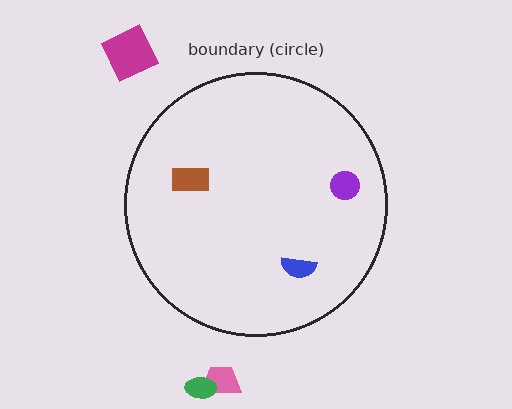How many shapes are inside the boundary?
3 inside, 3 outside.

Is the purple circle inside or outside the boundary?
Inside.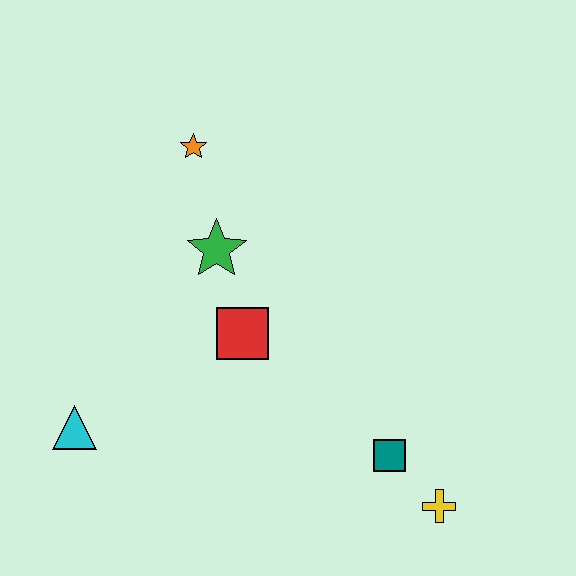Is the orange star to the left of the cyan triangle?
No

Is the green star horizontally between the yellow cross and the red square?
No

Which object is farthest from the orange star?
The yellow cross is farthest from the orange star.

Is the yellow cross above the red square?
No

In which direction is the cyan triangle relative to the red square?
The cyan triangle is to the left of the red square.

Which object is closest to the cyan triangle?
The red square is closest to the cyan triangle.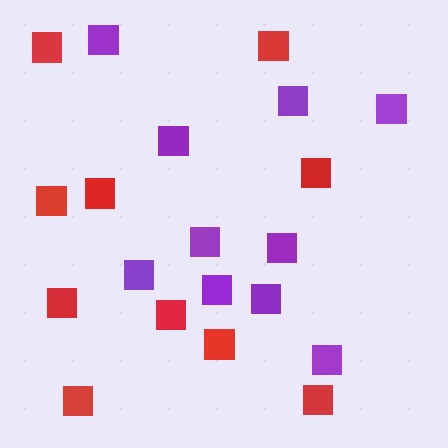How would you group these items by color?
There are 2 groups: one group of purple squares (10) and one group of red squares (10).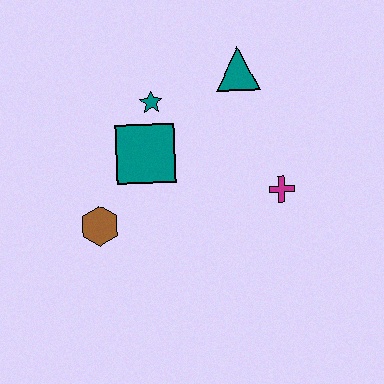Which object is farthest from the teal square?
The magenta cross is farthest from the teal square.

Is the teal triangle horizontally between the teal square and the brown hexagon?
No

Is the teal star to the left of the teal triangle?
Yes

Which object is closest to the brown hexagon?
The teal square is closest to the brown hexagon.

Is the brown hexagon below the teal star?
Yes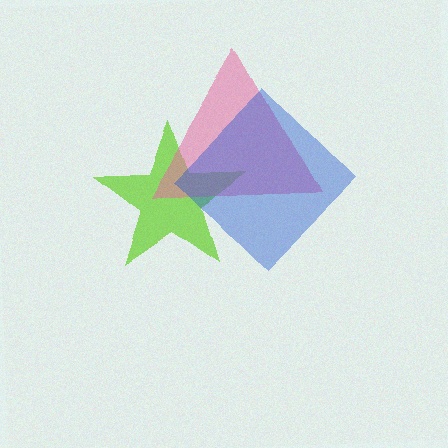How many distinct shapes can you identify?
There are 3 distinct shapes: a lime star, a pink triangle, a blue diamond.